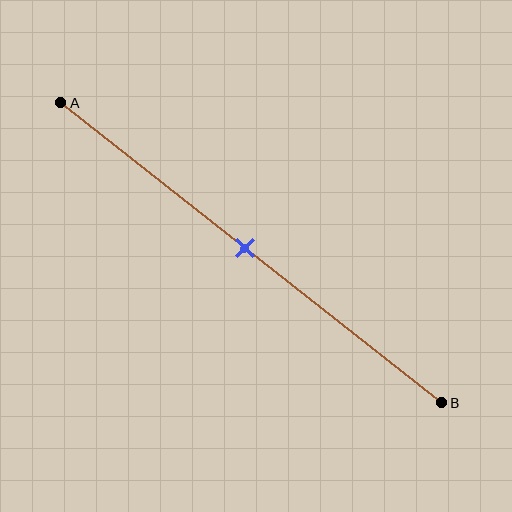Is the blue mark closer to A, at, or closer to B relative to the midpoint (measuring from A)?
The blue mark is approximately at the midpoint of segment AB.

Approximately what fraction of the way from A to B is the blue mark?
The blue mark is approximately 50% of the way from A to B.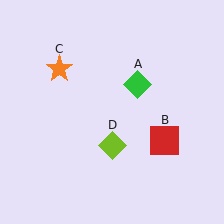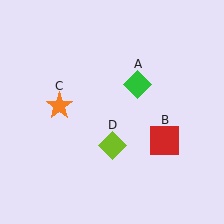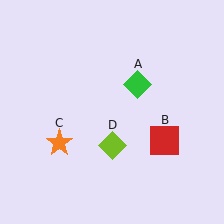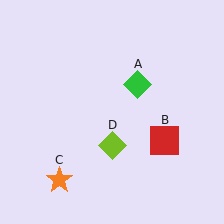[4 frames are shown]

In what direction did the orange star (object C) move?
The orange star (object C) moved down.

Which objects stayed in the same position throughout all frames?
Green diamond (object A) and red square (object B) and lime diamond (object D) remained stationary.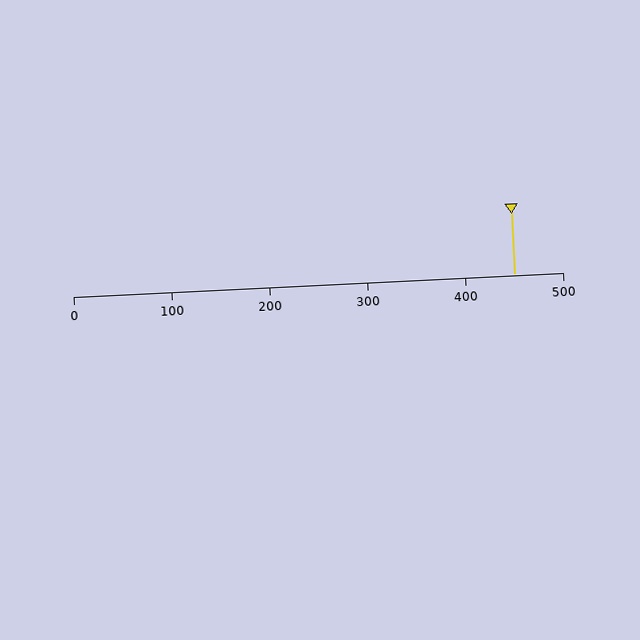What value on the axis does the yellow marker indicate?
The marker indicates approximately 450.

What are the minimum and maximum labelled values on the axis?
The axis runs from 0 to 500.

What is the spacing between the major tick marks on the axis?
The major ticks are spaced 100 apart.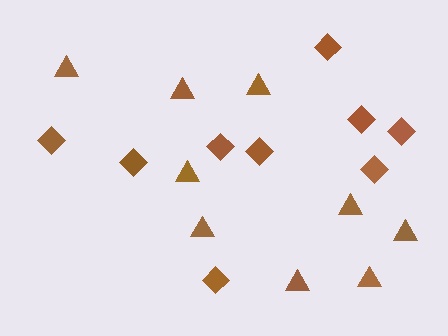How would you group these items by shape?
There are 2 groups: one group of triangles (9) and one group of diamonds (9).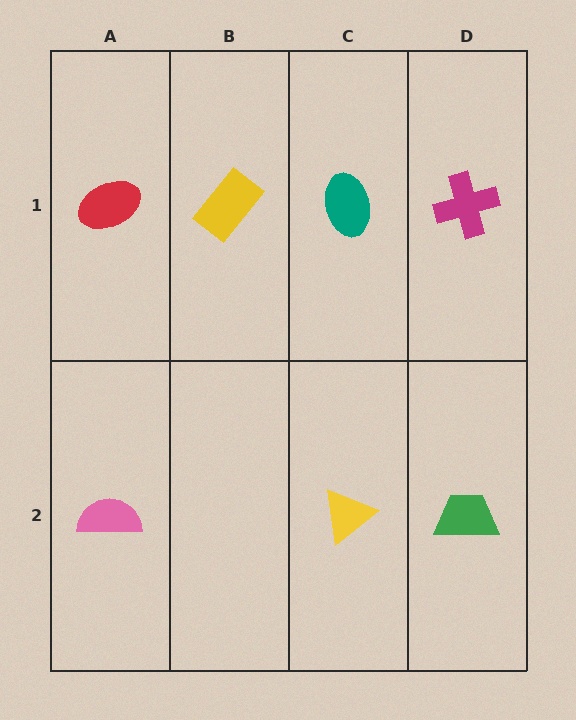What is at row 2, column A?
A pink semicircle.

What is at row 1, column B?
A yellow rectangle.